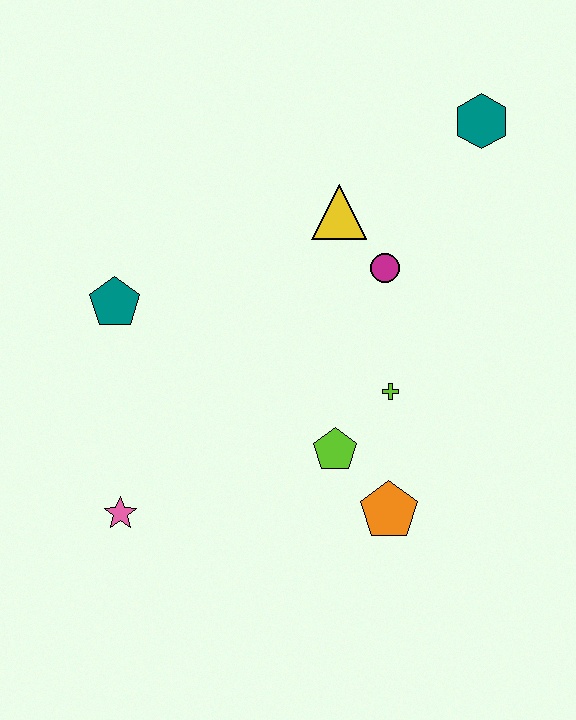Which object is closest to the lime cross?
The lime pentagon is closest to the lime cross.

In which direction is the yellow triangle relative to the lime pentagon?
The yellow triangle is above the lime pentagon.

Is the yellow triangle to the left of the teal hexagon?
Yes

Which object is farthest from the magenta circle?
The pink star is farthest from the magenta circle.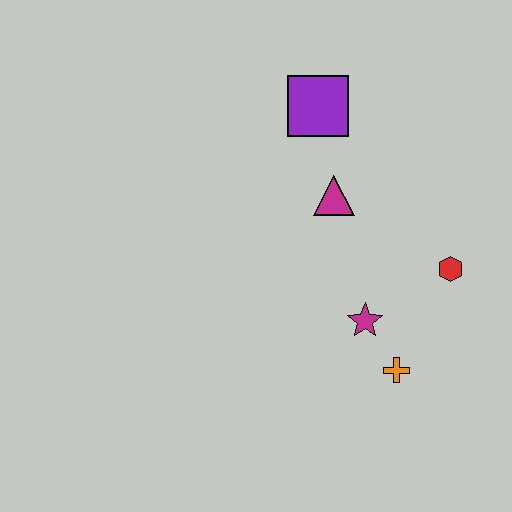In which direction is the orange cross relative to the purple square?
The orange cross is below the purple square.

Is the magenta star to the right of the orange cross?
No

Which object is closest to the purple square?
The magenta triangle is closest to the purple square.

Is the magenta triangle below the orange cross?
No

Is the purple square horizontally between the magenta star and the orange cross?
No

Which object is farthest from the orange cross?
The purple square is farthest from the orange cross.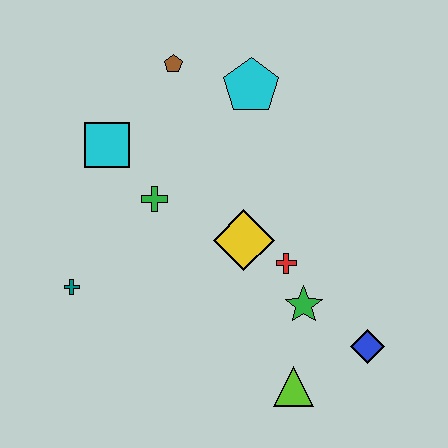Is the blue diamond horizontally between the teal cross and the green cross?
No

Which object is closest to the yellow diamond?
The red cross is closest to the yellow diamond.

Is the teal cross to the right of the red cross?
No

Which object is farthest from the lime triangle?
The brown pentagon is farthest from the lime triangle.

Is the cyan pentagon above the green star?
Yes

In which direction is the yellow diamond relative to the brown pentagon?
The yellow diamond is below the brown pentagon.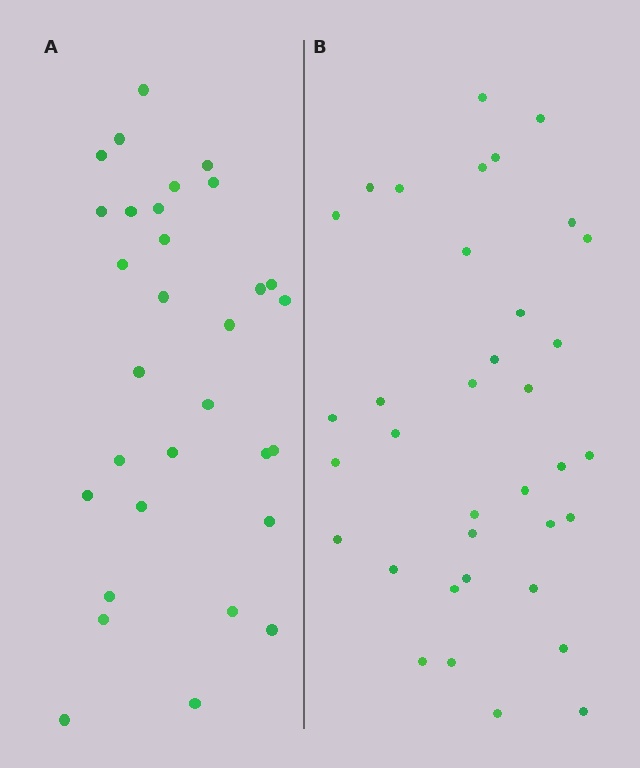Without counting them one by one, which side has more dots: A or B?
Region B (the right region) has more dots.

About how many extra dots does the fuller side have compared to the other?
Region B has about 5 more dots than region A.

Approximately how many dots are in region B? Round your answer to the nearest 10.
About 40 dots. (The exact count is 36, which rounds to 40.)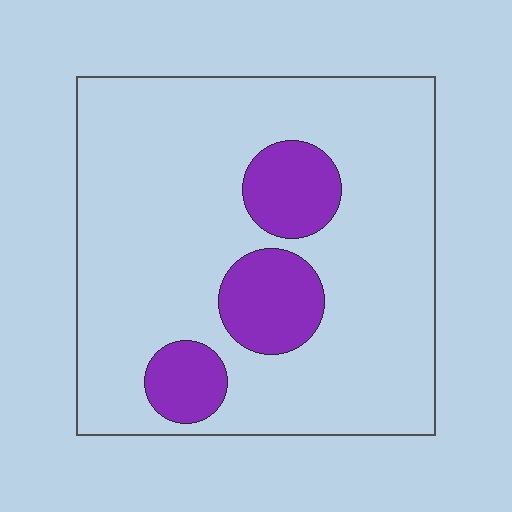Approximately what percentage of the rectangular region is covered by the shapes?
Approximately 15%.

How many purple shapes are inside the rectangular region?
3.